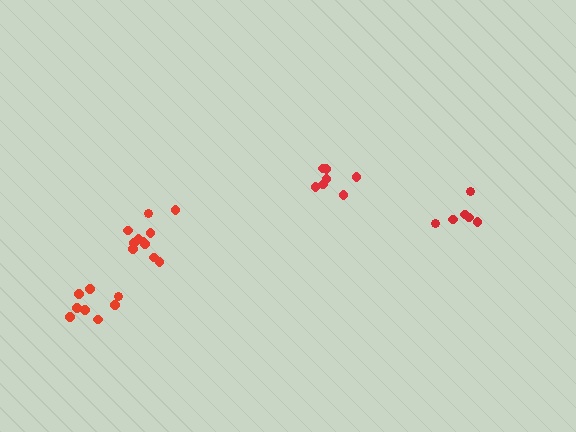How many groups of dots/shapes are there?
There are 4 groups.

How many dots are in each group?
Group 1: 7 dots, Group 2: 8 dots, Group 3: 11 dots, Group 4: 6 dots (32 total).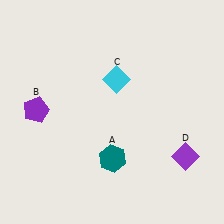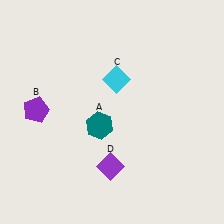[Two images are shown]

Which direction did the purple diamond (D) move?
The purple diamond (D) moved left.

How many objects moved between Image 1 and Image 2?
2 objects moved between the two images.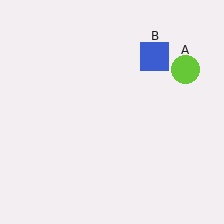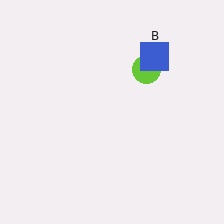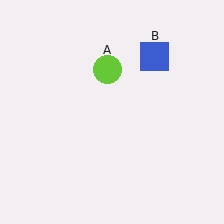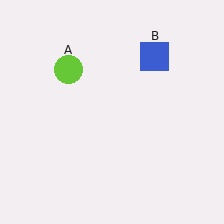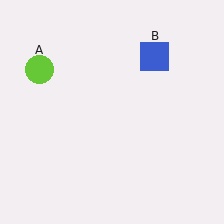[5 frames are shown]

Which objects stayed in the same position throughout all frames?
Blue square (object B) remained stationary.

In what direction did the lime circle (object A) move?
The lime circle (object A) moved left.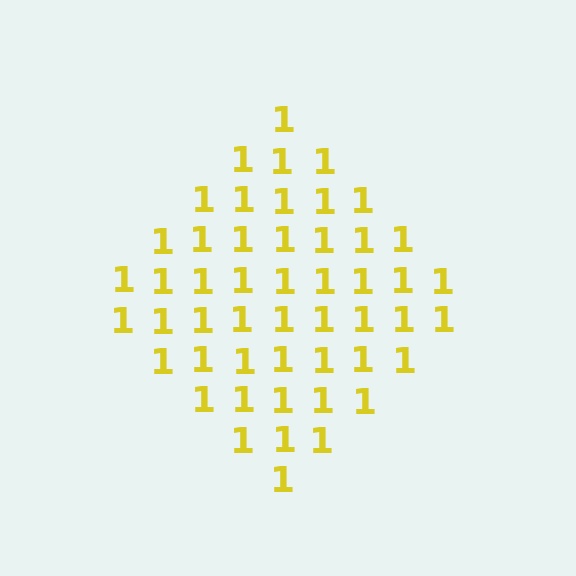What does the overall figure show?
The overall figure shows a diamond.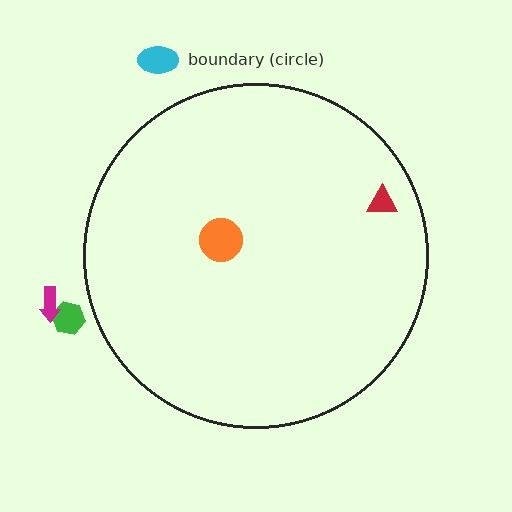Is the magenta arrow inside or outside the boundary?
Outside.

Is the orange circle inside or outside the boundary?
Inside.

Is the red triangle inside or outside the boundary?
Inside.